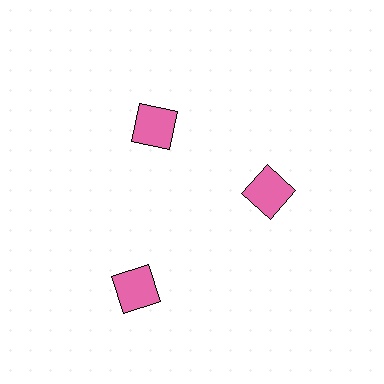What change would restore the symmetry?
The symmetry would be restored by moving it inward, back onto the ring so that all 3 squares sit at equal angles and equal distance from the center.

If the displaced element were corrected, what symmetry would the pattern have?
It would have 3-fold rotational symmetry — the pattern would map onto itself every 120 degrees.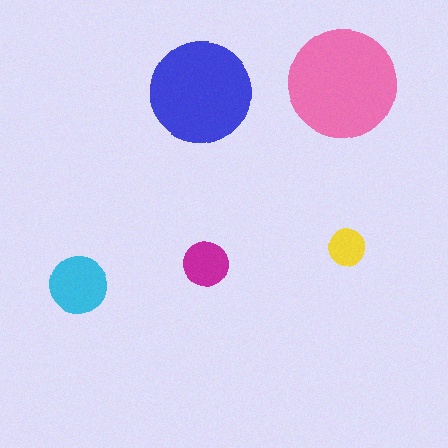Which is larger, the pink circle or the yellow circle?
The pink one.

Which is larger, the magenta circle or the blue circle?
The blue one.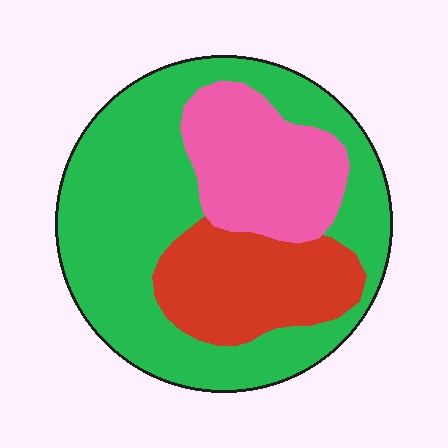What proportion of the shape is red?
Red covers 21% of the shape.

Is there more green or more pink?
Green.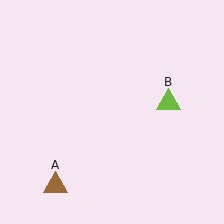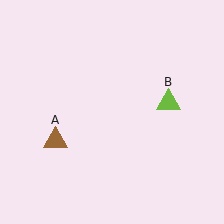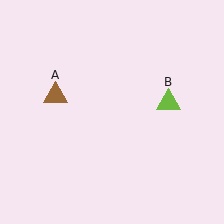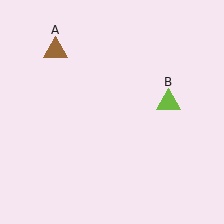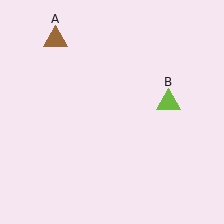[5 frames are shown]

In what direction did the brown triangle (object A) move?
The brown triangle (object A) moved up.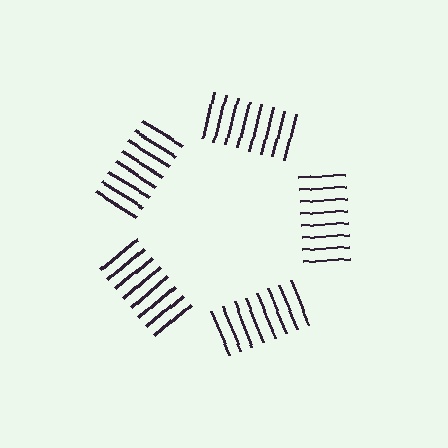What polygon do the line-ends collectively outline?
An illusory pentagon — the line segments terminate on its edges but no continuous stroke is drawn.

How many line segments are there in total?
40 — 8 along each of the 5 edges.